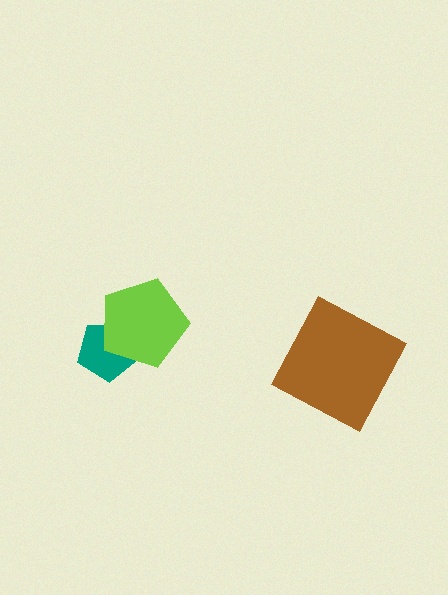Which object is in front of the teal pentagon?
The lime pentagon is in front of the teal pentagon.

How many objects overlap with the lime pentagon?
1 object overlaps with the lime pentagon.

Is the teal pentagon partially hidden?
Yes, it is partially covered by another shape.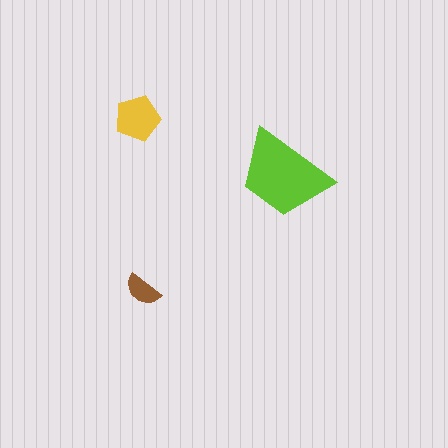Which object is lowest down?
The brown semicircle is bottommost.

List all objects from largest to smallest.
The lime trapezoid, the yellow pentagon, the brown semicircle.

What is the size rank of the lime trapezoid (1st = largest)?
1st.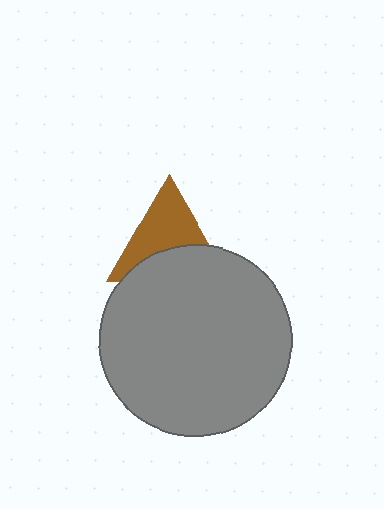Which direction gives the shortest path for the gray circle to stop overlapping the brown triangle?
Moving down gives the shortest separation.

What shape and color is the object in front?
The object in front is a gray circle.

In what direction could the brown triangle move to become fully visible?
The brown triangle could move up. That would shift it out from behind the gray circle entirely.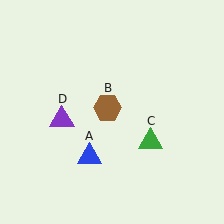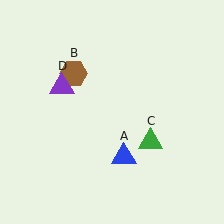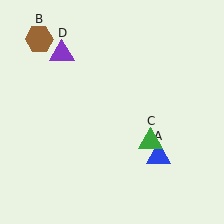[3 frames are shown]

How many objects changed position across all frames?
3 objects changed position: blue triangle (object A), brown hexagon (object B), purple triangle (object D).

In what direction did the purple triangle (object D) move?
The purple triangle (object D) moved up.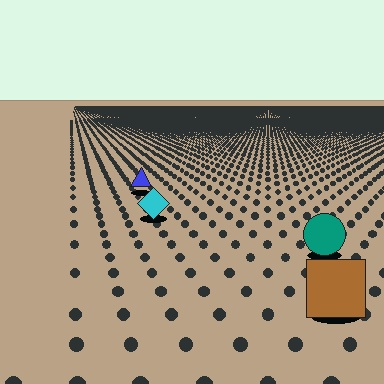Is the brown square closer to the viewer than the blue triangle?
Yes. The brown square is closer — you can tell from the texture gradient: the ground texture is coarser near it.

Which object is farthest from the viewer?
The blue triangle is farthest from the viewer. It appears smaller and the ground texture around it is denser.